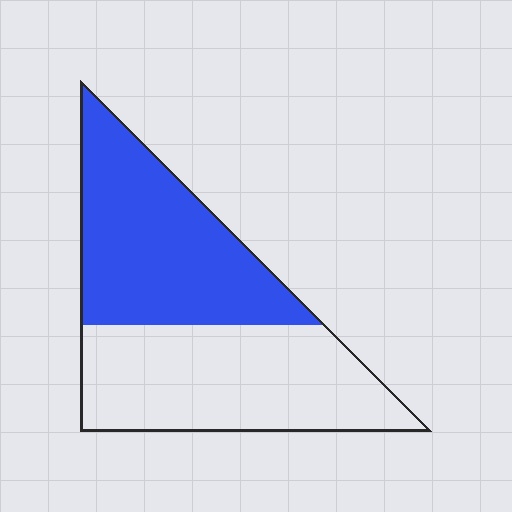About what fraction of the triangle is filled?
About one half (1/2).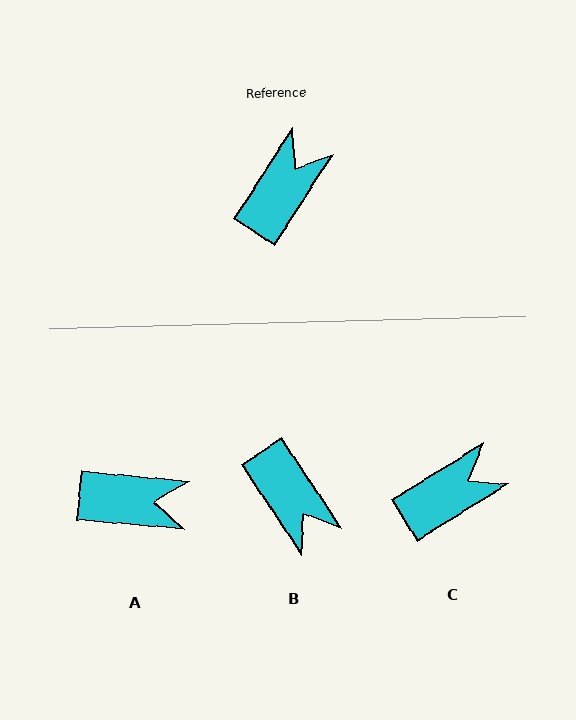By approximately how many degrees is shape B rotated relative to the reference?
Approximately 114 degrees clockwise.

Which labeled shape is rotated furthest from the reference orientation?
B, about 114 degrees away.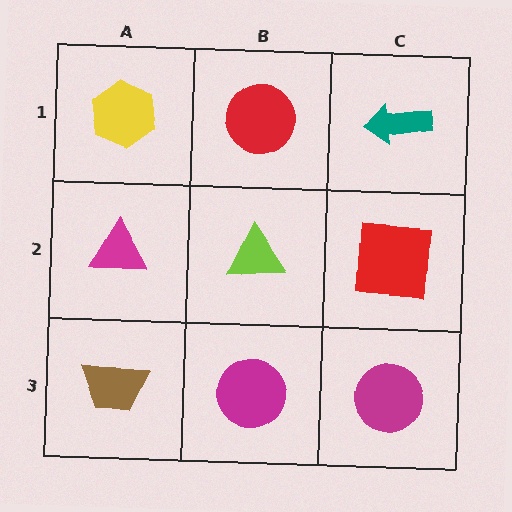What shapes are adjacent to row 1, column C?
A red square (row 2, column C), a red circle (row 1, column B).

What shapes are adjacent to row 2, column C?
A teal arrow (row 1, column C), a magenta circle (row 3, column C), a lime triangle (row 2, column B).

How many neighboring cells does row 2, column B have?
4.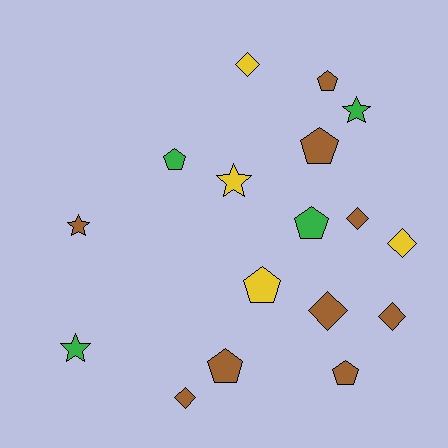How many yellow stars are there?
There is 1 yellow star.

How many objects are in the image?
There are 17 objects.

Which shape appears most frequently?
Pentagon, with 7 objects.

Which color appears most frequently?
Brown, with 9 objects.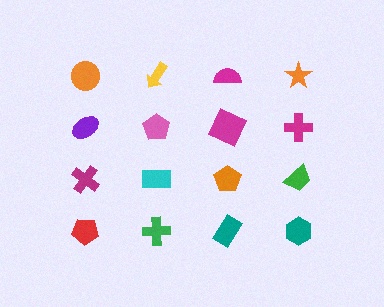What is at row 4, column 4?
A teal hexagon.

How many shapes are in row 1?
4 shapes.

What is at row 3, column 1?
A magenta cross.